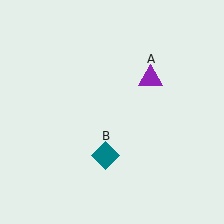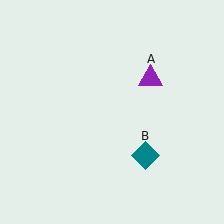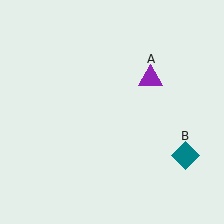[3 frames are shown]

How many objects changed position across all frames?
1 object changed position: teal diamond (object B).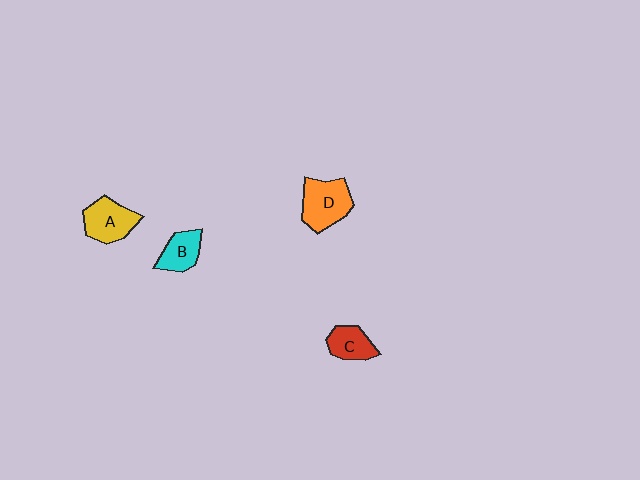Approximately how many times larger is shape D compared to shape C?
Approximately 1.6 times.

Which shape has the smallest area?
Shape C (red).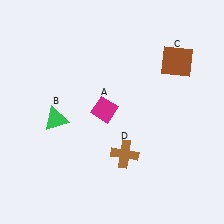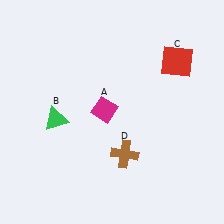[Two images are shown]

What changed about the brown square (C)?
In Image 1, C is brown. In Image 2, it changed to red.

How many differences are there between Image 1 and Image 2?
There is 1 difference between the two images.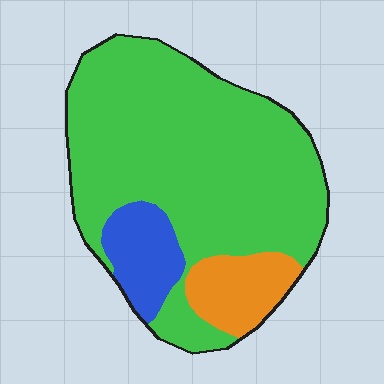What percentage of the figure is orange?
Orange covers 12% of the figure.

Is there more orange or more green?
Green.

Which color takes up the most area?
Green, at roughly 75%.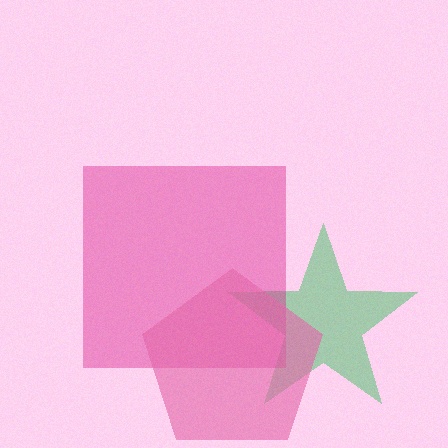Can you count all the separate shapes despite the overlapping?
Yes, there are 3 separate shapes.